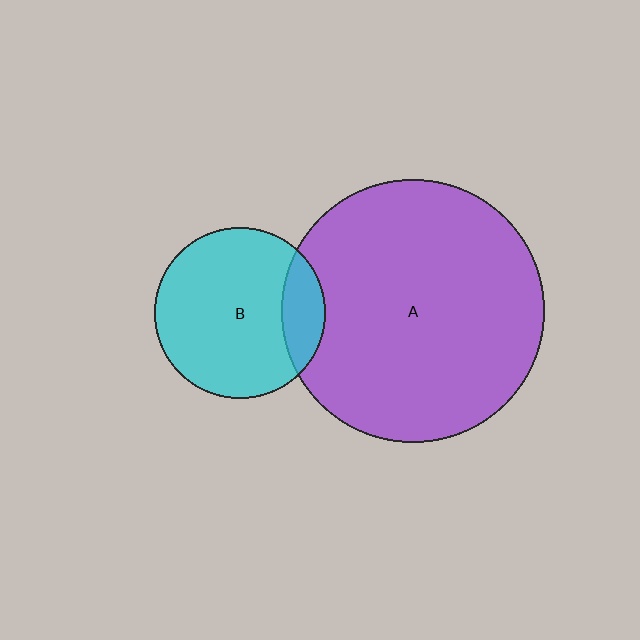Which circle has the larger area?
Circle A (purple).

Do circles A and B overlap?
Yes.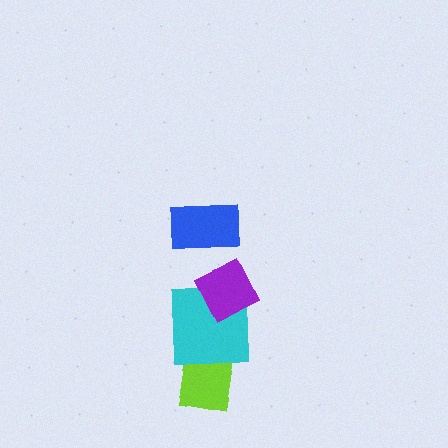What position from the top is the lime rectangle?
The lime rectangle is 4th from the top.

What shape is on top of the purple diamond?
The blue rectangle is on top of the purple diamond.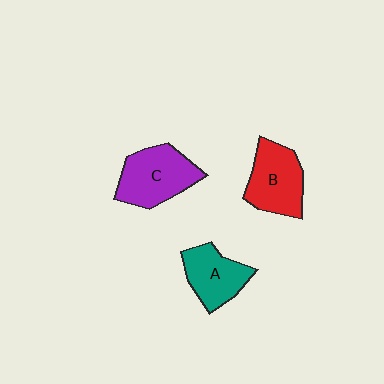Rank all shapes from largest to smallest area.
From largest to smallest: C (purple), B (red), A (teal).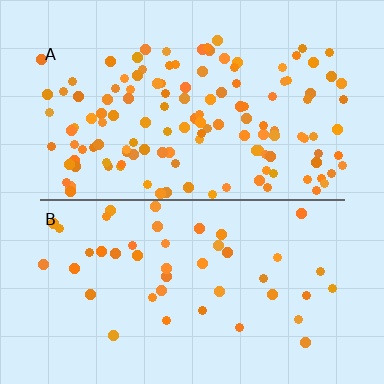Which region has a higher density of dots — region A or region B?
A (the top).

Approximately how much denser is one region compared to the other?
Approximately 2.9× — region A over region B.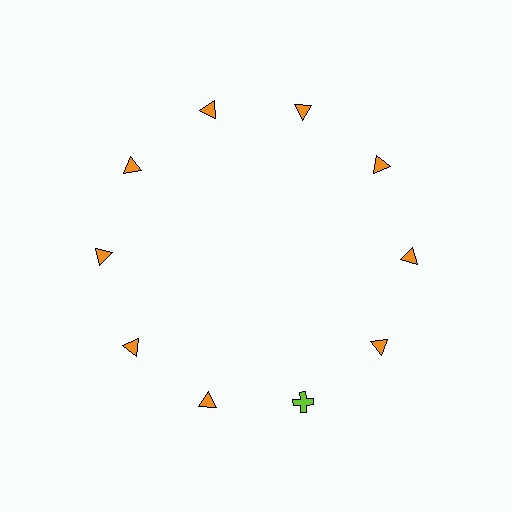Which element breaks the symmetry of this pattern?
The lime cross at roughly the 5 o'clock position breaks the symmetry. All other shapes are orange triangles.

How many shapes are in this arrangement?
There are 10 shapes arranged in a ring pattern.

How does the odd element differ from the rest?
It differs in both color (lime instead of orange) and shape (cross instead of triangle).